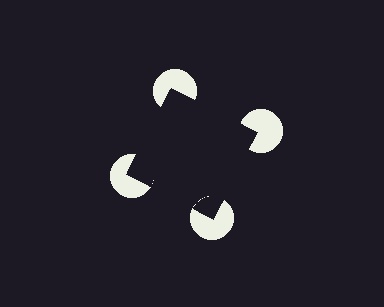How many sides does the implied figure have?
4 sides.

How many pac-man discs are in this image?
There are 4 — one at each vertex of the illusory square.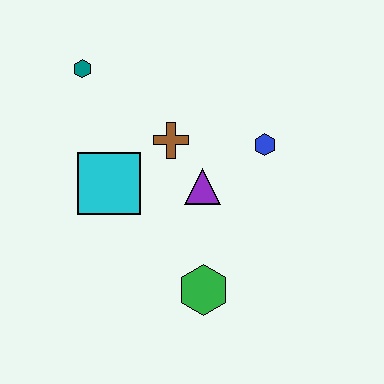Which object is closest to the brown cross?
The purple triangle is closest to the brown cross.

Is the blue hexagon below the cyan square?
No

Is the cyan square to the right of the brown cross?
No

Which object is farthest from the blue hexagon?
The teal hexagon is farthest from the blue hexagon.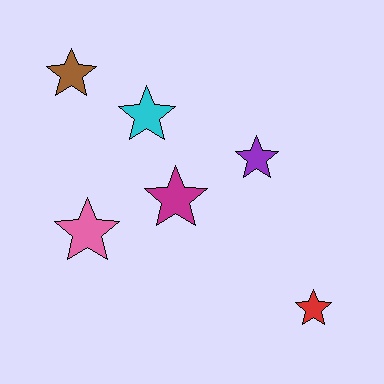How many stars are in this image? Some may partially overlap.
There are 6 stars.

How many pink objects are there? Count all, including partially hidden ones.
There is 1 pink object.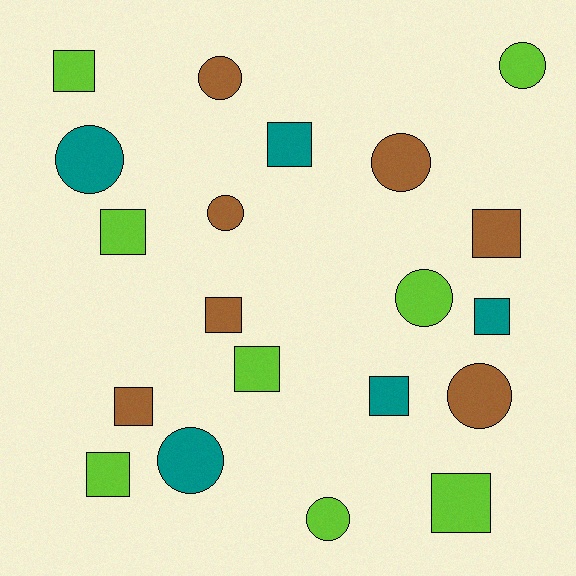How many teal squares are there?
There are 3 teal squares.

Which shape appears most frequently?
Square, with 11 objects.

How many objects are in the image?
There are 20 objects.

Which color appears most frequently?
Lime, with 8 objects.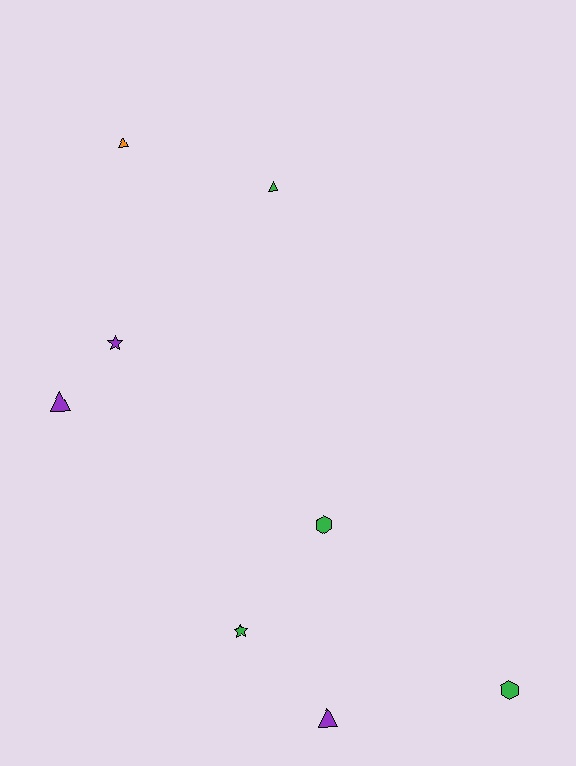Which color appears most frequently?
Green, with 4 objects.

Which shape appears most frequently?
Triangle, with 4 objects.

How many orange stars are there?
There are no orange stars.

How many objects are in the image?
There are 8 objects.